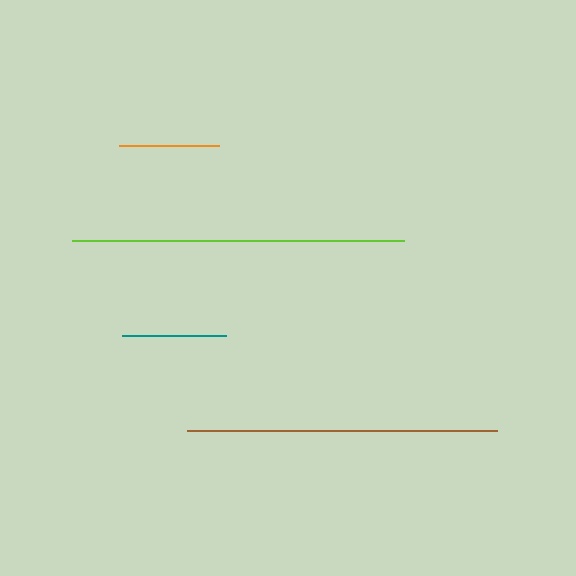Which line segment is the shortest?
The orange line is the shortest at approximately 100 pixels.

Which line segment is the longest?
The lime line is the longest at approximately 331 pixels.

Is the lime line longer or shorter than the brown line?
The lime line is longer than the brown line.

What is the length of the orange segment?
The orange segment is approximately 100 pixels long.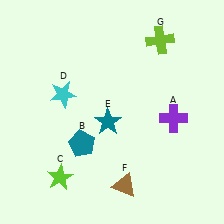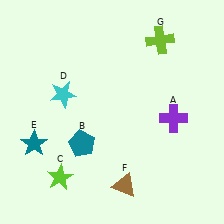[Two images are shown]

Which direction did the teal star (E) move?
The teal star (E) moved left.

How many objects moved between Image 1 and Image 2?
1 object moved between the two images.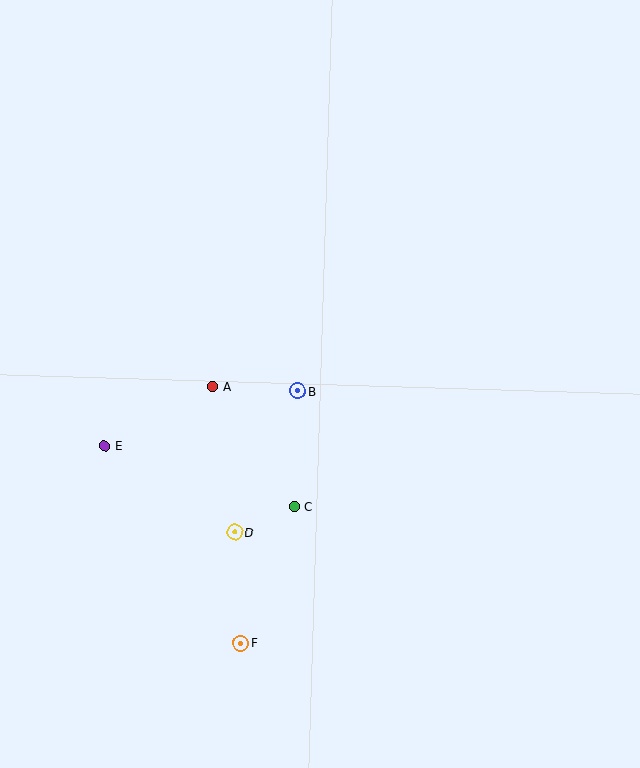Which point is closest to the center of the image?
Point B at (298, 391) is closest to the center.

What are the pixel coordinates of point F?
Point F is at (241, 643).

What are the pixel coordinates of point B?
Point B is at (298, 391).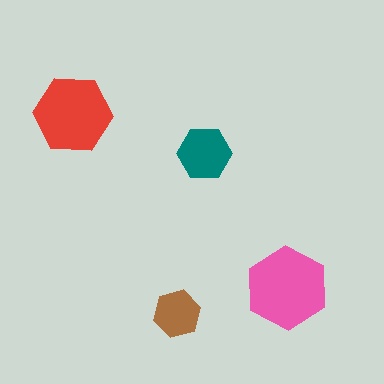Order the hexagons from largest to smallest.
the pink one, the red one, the teal one, the brown one.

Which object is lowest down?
The brown hexagon is bottommost.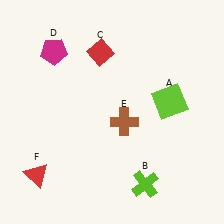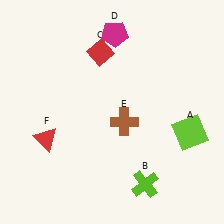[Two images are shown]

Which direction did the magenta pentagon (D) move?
The magenta pentagon (D) moved right.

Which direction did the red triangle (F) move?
The red triangle (F) moved up.